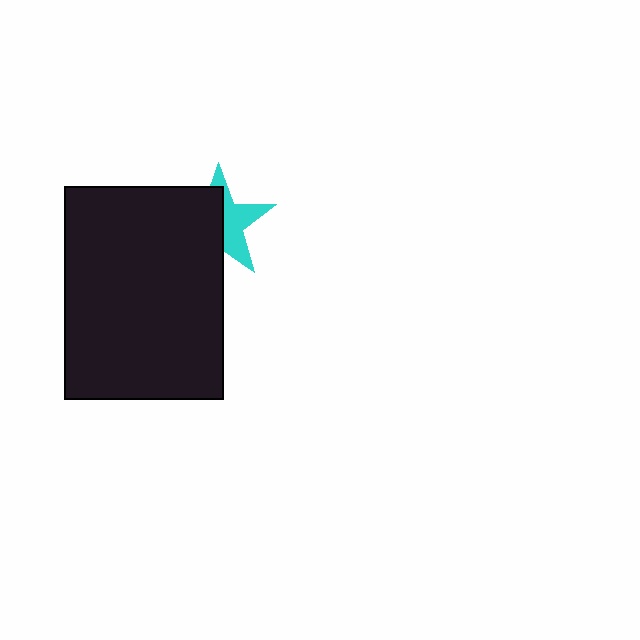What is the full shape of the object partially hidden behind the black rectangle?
The partially hidden object is a cyan star.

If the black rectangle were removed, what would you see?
You would see the complete cyan star.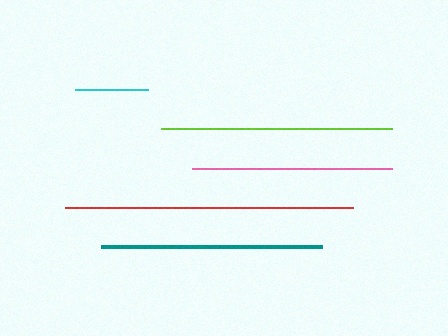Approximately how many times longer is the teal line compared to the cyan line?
The teal line is approximately 3.0 times the length of the cyan line.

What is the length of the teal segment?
The teal segment is approximately 221 pixels long.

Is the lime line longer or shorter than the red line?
The red line is longer than the lime line.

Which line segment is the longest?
The red line is the longest at approximately 288 pixels.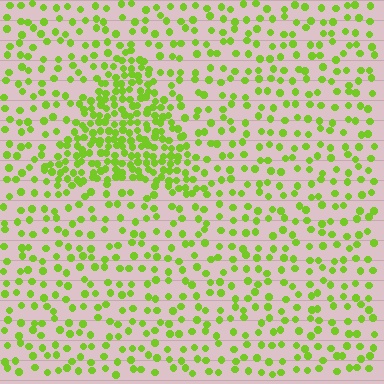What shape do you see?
I see a triangle.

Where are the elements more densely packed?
The elements are more densely packed inside the triangle boundary.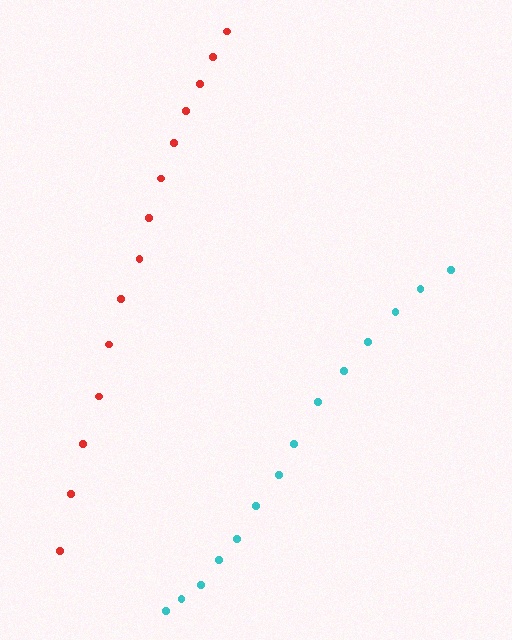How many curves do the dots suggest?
There are 2 distinct paths.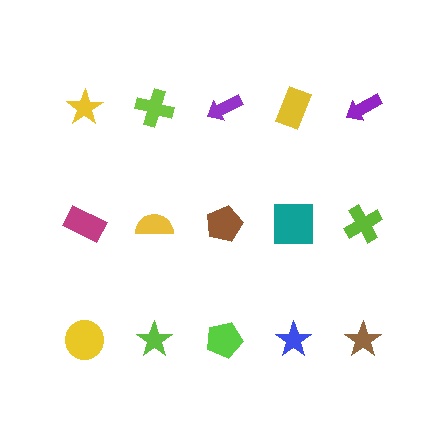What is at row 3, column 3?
A lime pentagon.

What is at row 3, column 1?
A yellow circle.